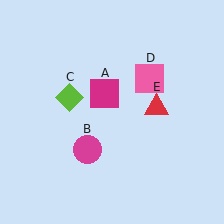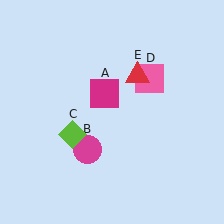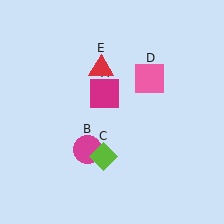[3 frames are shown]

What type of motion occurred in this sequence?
The lime diamond (object C), red triangle (object E) rotated counterclockwise around the center of the scene.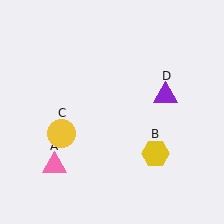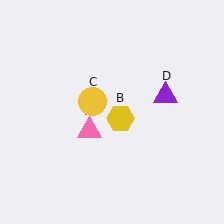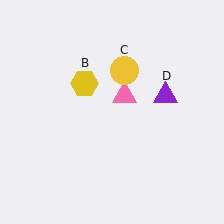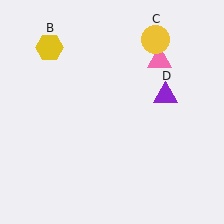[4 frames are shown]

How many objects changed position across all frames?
3 objects changed position: pink triangle (object A), yellow hexagon (object B), yellow circle (object C).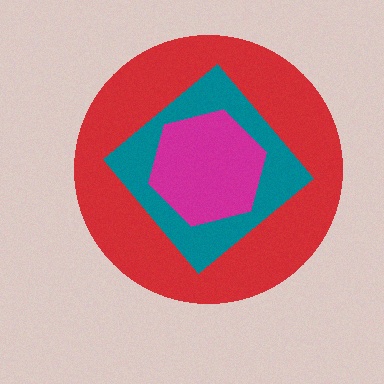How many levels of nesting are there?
3.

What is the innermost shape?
The magenta hexagon.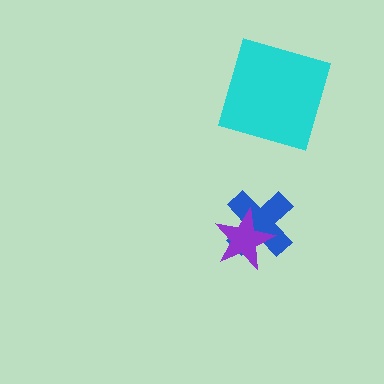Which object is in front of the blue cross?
The purple star is in front of the blue cross.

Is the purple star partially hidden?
No, no other shape covers it.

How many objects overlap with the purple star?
1 object overlaps with the purple star.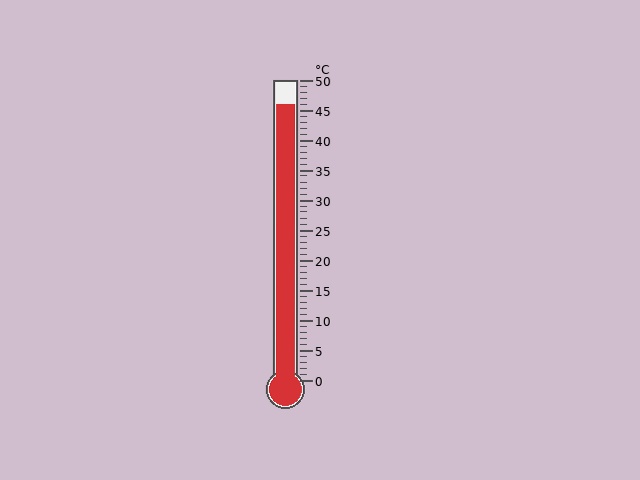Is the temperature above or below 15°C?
The temperature is above 15°C.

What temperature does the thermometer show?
The thermometer shows approximately 46°C.